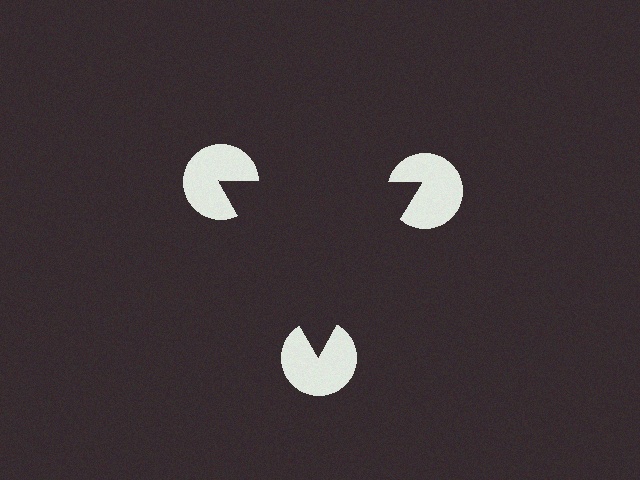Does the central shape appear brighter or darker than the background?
It typically appears slightly darker than the background, even though no actual brightness change is drawn.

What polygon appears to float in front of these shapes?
An illusory triangle — its edges are inferred from the aligned wedge cuts in the pac-man discs, not physically drawn.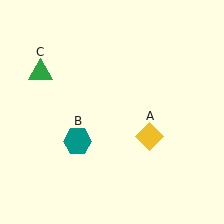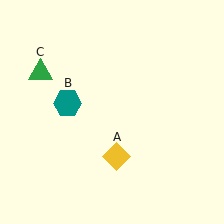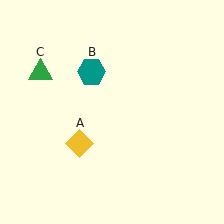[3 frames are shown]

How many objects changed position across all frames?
2 objects changed position: yellow diamond (object A), teal hexagon (object B).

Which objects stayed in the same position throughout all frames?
Green triangle (object C) remained stationary.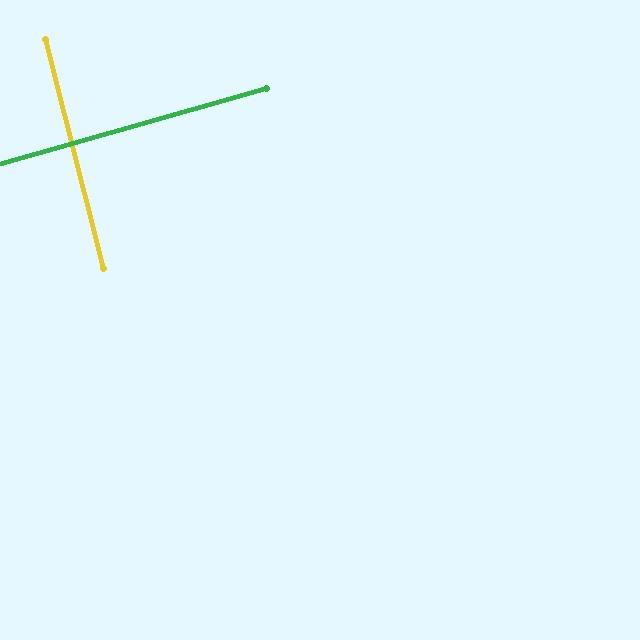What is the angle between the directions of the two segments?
Approximately 89 degrees.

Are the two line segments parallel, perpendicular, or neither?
Perpendicular — they meet at approximately 89°.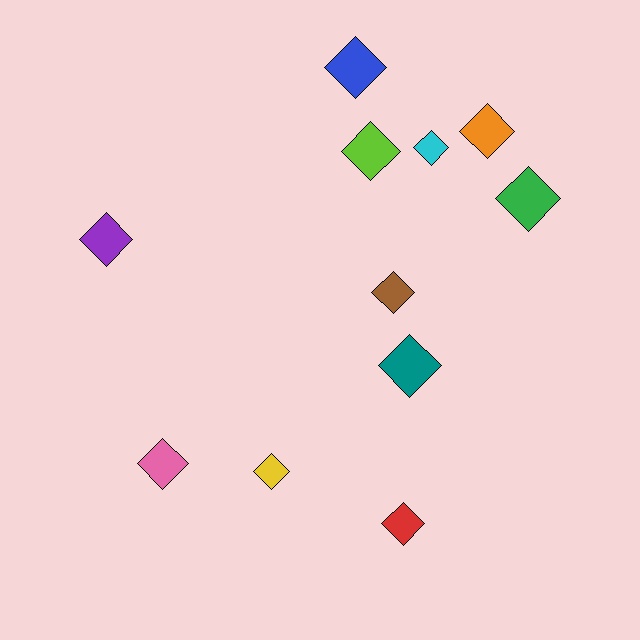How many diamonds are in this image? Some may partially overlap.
There are 11 diamonds.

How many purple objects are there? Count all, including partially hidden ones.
There is 1 purple object.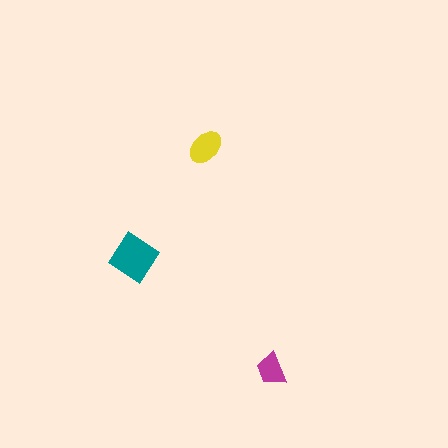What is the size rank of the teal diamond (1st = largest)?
1st.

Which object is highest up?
The yellow ellipse is topmost.